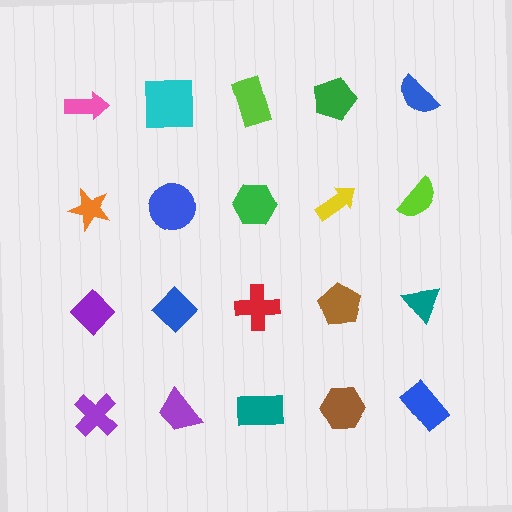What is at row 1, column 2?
A cyan square.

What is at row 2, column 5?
A lime semicircle.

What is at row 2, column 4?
A yellow arrow.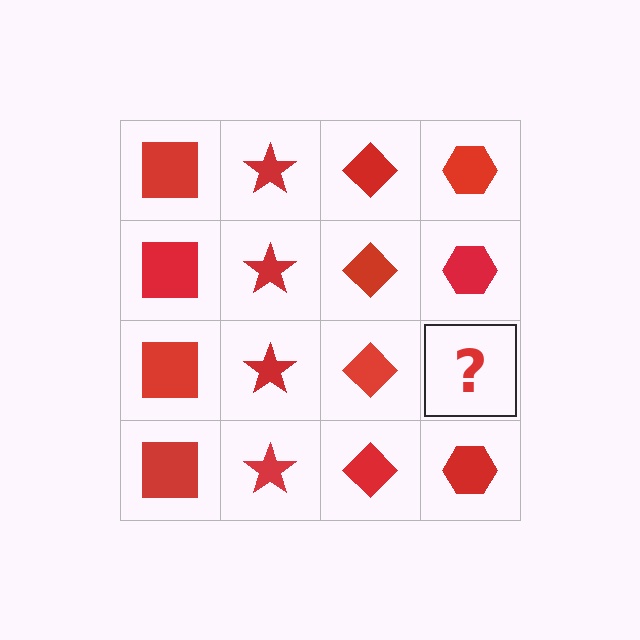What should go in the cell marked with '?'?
The missing cell should contain a red hexagon.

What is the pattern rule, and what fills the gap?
The rule is that each column has a consistent shape. The gap should be filled with a red hexagon.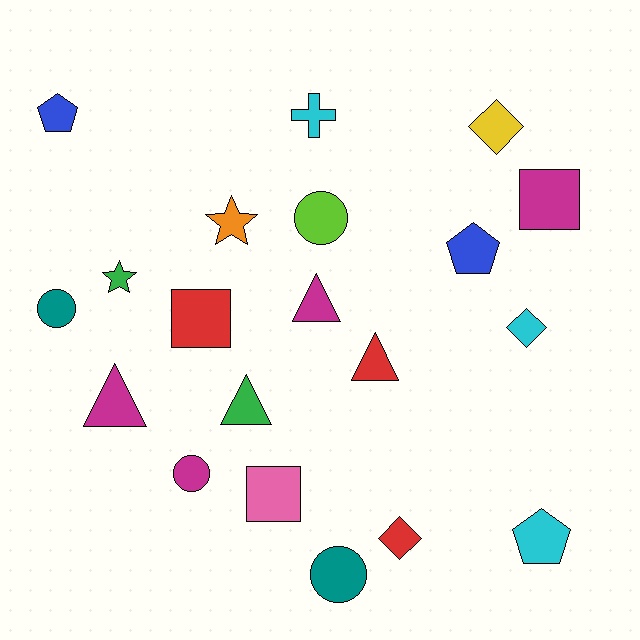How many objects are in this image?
There are 20 objects.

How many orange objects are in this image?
There is 1 orange object.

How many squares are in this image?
There are 3 squares.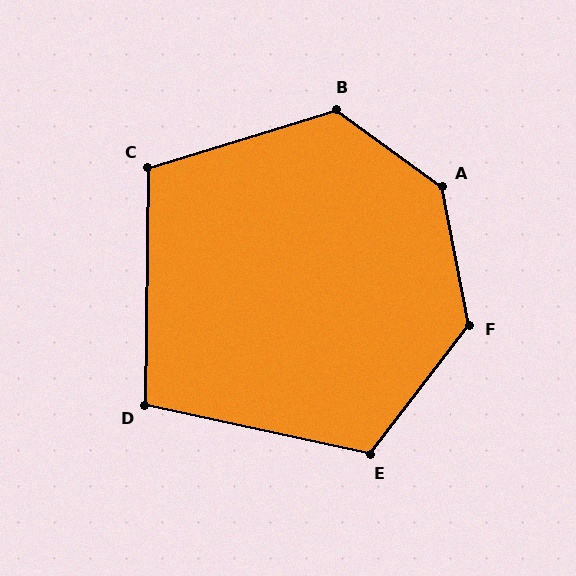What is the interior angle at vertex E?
Approximately 115 degrees (obtuse).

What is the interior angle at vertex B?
Approximately 127 degrees (obtuse).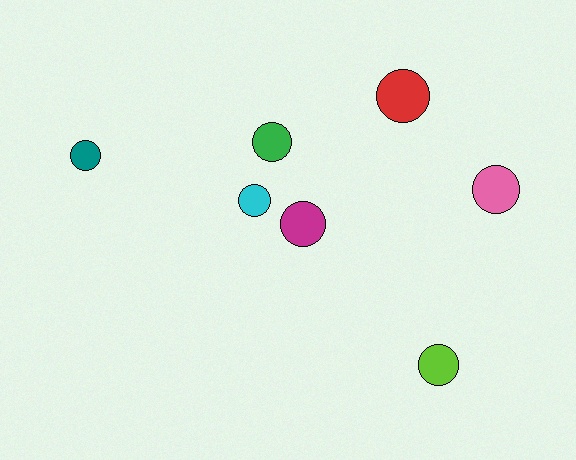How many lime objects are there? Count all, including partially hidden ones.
There is 1 lime object.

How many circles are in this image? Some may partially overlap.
There are 7 circles.